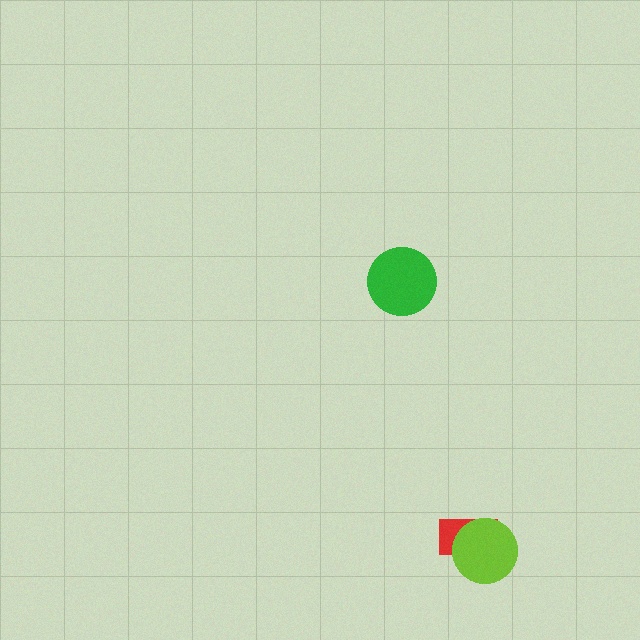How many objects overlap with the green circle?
0 objects overlap with the green circle.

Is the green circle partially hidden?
No, no other shape covers it.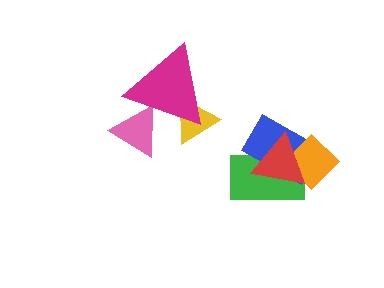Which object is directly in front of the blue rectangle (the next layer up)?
The orange diamond is directly in front of the blue rectangle.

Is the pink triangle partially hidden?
Yes, it is partially covered by another shape.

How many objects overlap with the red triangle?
3 objects overlap with the red triangle.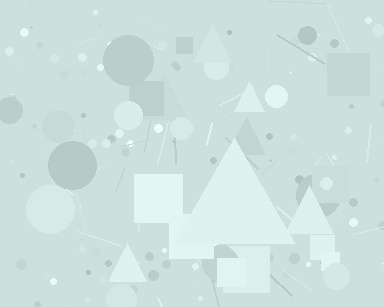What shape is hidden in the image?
A triangle is hidden in the image.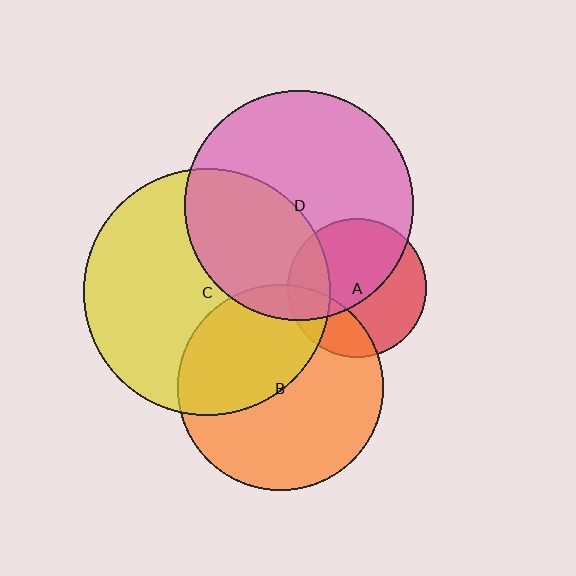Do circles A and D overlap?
Yes.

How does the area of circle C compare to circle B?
Approximately 1.4 times.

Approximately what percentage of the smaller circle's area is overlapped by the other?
Approximately 55%.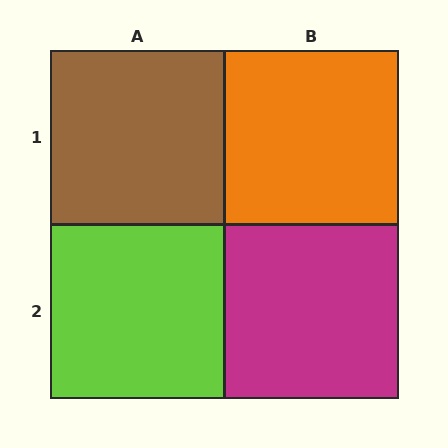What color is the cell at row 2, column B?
Magenta.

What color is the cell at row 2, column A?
Lime.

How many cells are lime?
1 cell is lime.